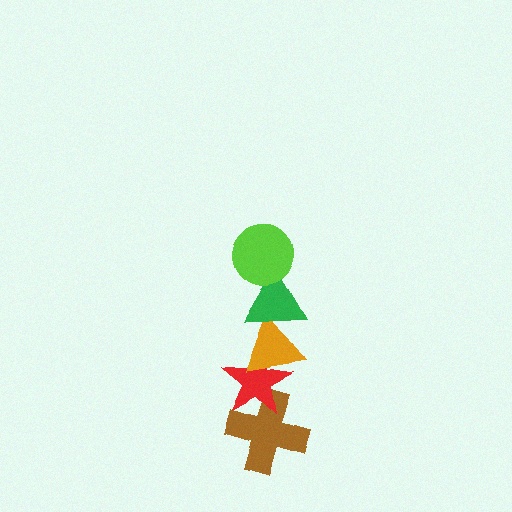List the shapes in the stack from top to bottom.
From top to bottom: the lime circle, the green triangle, the orange triangle, the red star, the brown cross.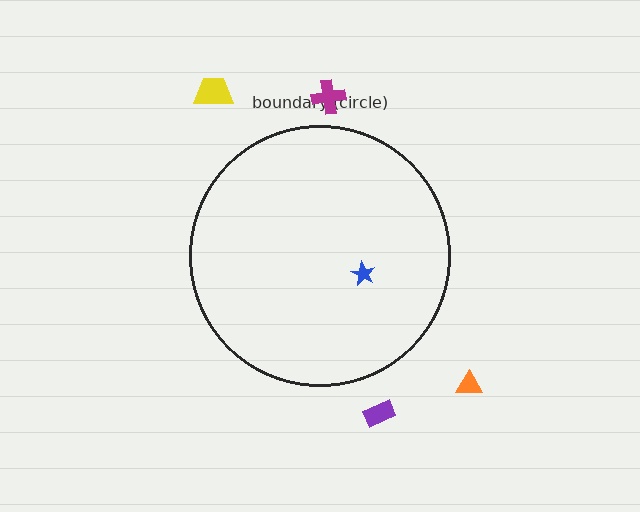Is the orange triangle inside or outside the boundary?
Outside.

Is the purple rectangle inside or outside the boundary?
Outside.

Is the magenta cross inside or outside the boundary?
Outside.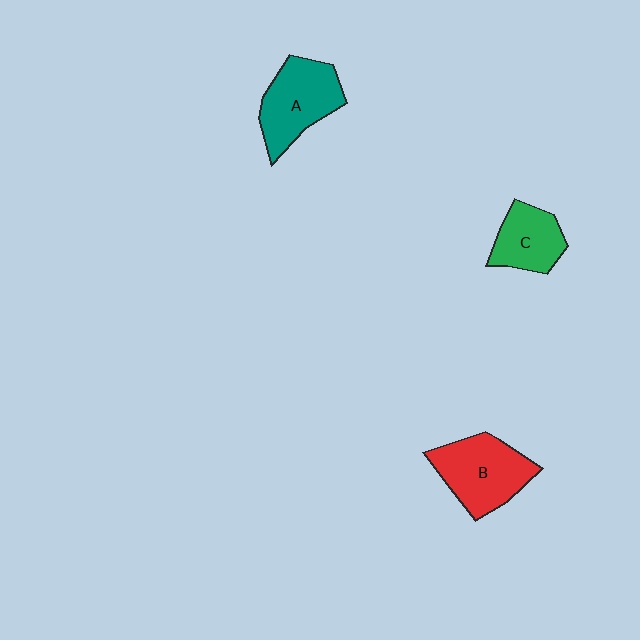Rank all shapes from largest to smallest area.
From largest to smallest: B (red), A (teal), C (green).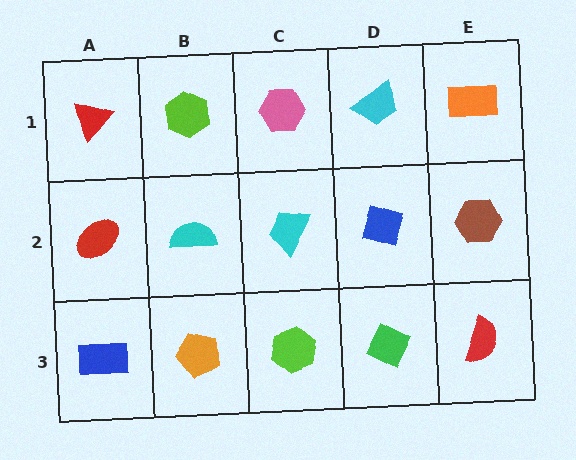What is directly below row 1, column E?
A brown hexagon.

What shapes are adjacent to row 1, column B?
A cyan semicircle (row 2, column B), a red triangle (row 1, column A), a pink hexagon (row 1, column C).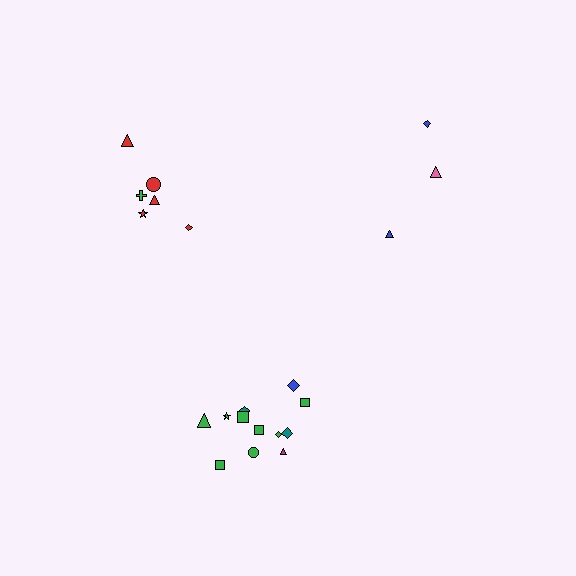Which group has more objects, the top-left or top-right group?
The top-left group.